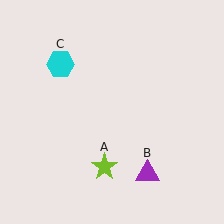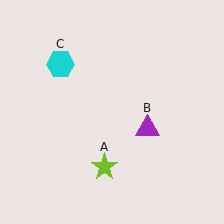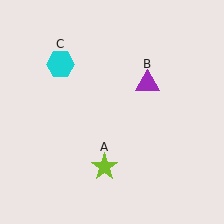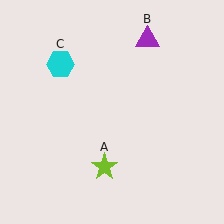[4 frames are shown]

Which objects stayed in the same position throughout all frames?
Lime star (object A) and cyan hexagon (object C) remained stationary.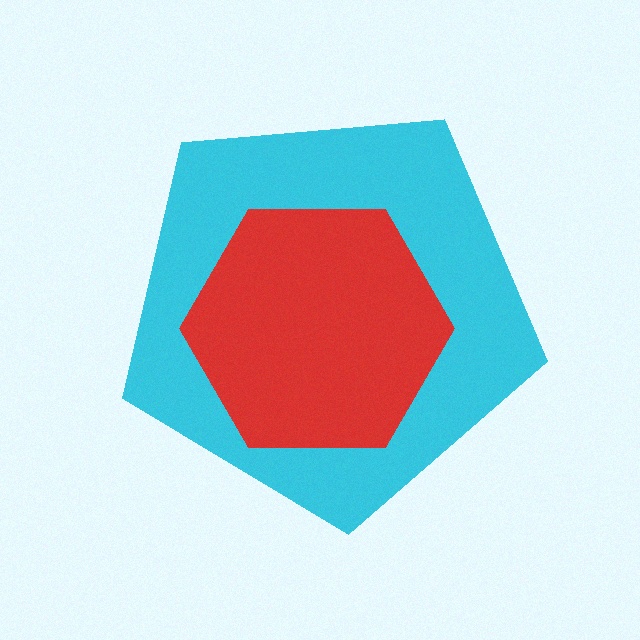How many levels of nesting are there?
2.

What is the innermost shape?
The red hexagon.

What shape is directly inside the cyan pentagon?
The red hexagon.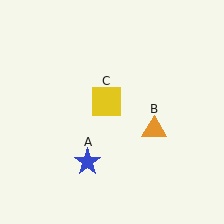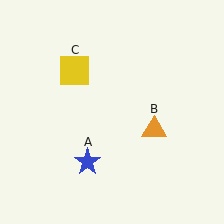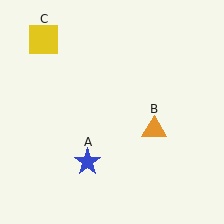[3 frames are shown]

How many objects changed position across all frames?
1 object changed position: yellow square (object C).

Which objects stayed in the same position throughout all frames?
Blue star (object A) and orange triangle (object B) remained stationary.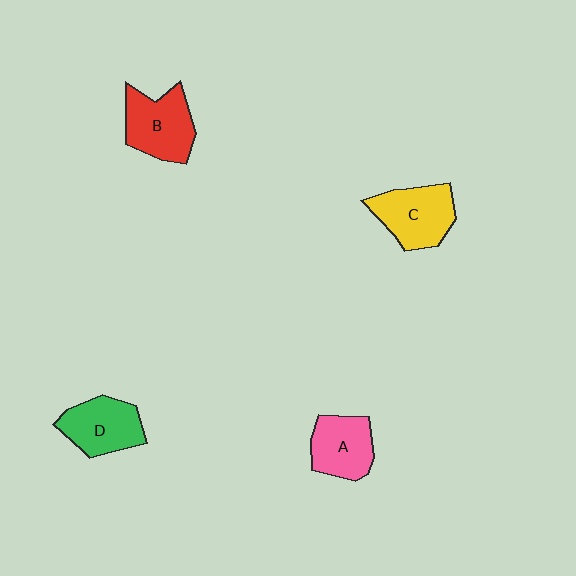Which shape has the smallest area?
Shape A (pink).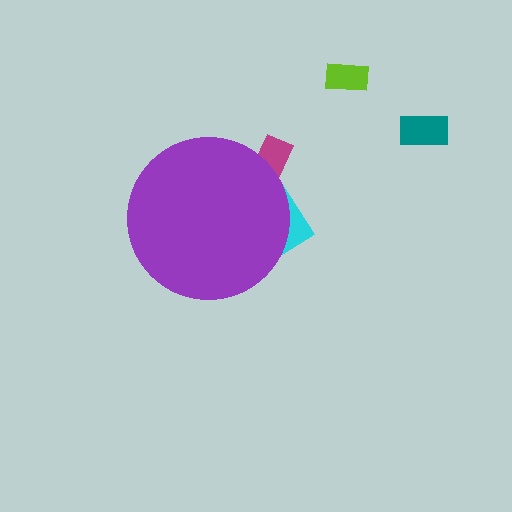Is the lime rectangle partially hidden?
No, the lime rectangle is fully visible.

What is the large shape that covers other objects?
A purple circle.